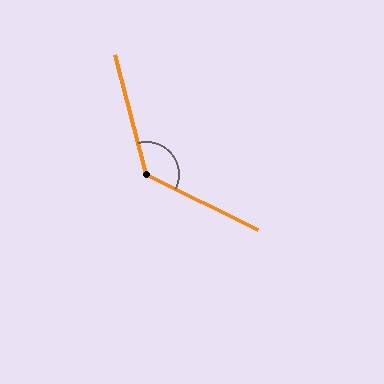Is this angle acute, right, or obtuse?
It is obtuse.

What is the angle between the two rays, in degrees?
Approximately 131 degrees.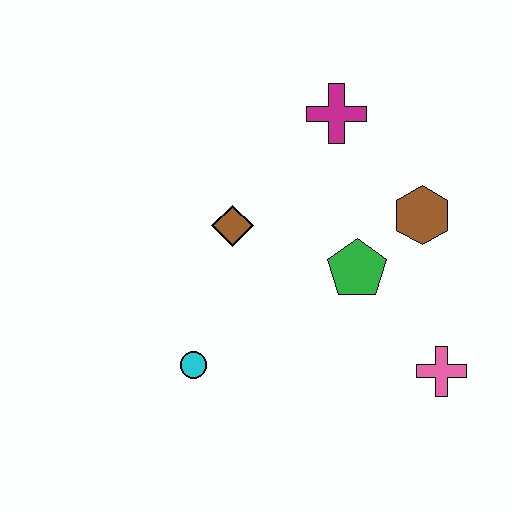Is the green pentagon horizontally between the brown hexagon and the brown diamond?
Yes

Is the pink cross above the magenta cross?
No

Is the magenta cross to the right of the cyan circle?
Yes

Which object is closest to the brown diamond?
The green pentagon is closest to the brown diamond.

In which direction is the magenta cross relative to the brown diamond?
The magenta cross is above the brown diamond.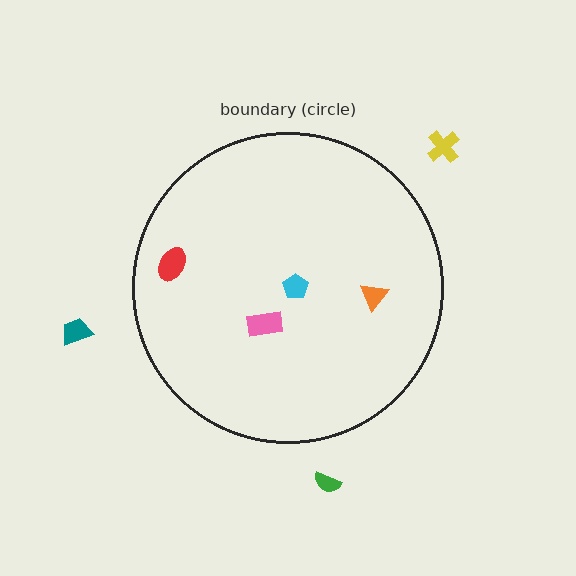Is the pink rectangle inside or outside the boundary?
Inside.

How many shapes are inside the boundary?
4 inside, 3 outside.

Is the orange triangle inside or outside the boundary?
Inside.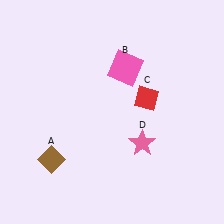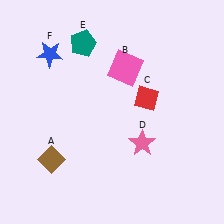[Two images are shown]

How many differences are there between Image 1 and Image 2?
There are 2 differences between the two images.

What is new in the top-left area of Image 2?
A blue star (F) was added in the top-left area of Image 2.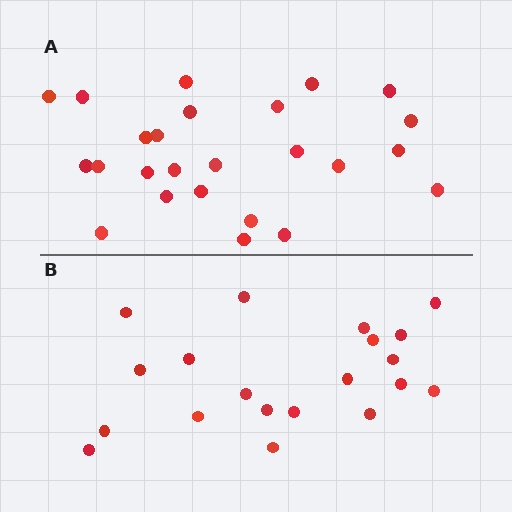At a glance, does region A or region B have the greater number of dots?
Region A (the top region) has more dots.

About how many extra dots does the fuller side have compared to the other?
Region A has about 5 more dots than region B.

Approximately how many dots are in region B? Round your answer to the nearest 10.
About 20 dots.